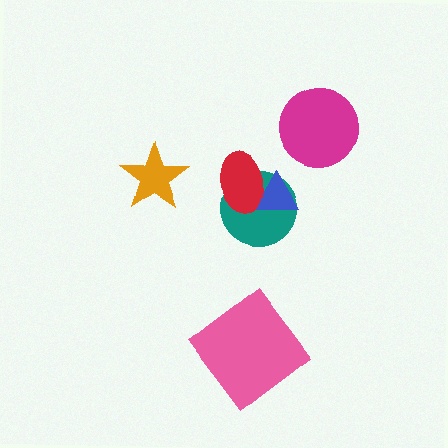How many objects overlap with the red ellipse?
2 objects overlap with the red ellipse.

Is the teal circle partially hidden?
Yes, it is partially covered by another shape.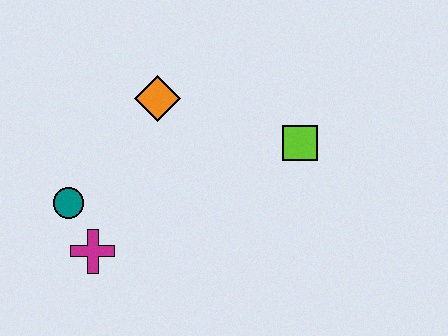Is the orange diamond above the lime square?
Yes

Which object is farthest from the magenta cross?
The lime square is farthest from the magenta cross.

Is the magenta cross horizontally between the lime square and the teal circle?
Yes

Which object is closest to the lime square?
The orange diamond is closest to the lime square.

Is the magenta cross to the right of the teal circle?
Yes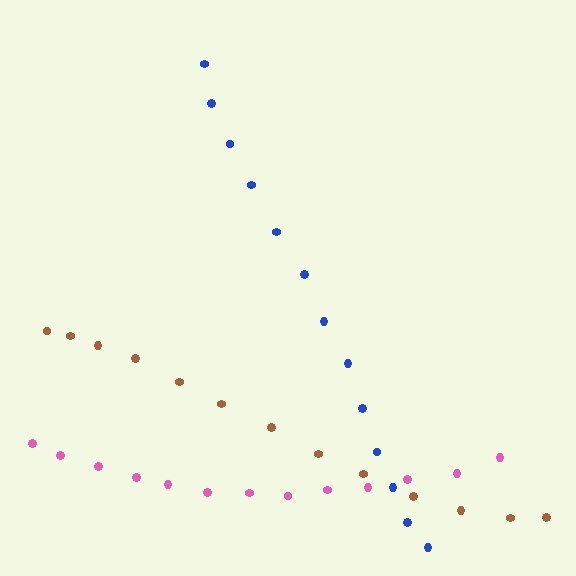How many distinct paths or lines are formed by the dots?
There are 3 distinct paths.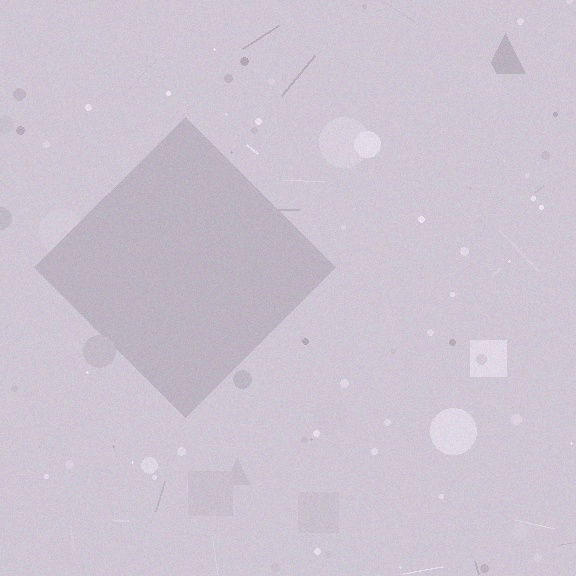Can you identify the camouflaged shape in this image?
The camouflaged shape is a diamond.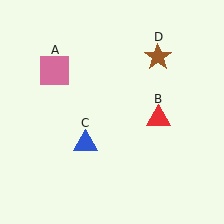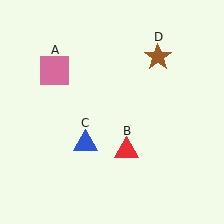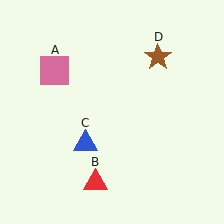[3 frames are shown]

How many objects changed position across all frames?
1 object changed position: red triangle (object B).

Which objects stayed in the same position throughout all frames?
Pink square (object A) and blue triangle (object C) and brown star (object D) remained stationary.